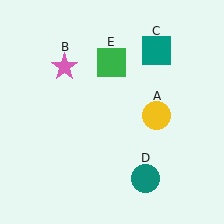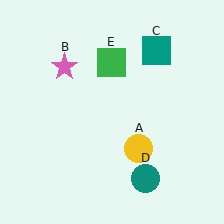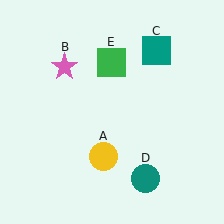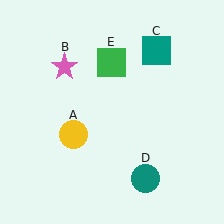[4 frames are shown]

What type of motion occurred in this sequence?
The yellow circle (object A) rotated clockwise around the center of the scene.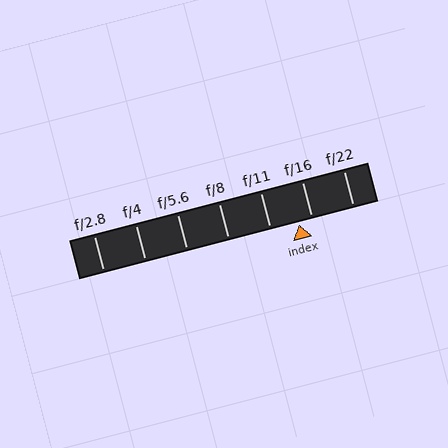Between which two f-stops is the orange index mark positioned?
The index mark is between f/11 and f/16.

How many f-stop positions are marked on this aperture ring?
There are 7 f-stop positions marked.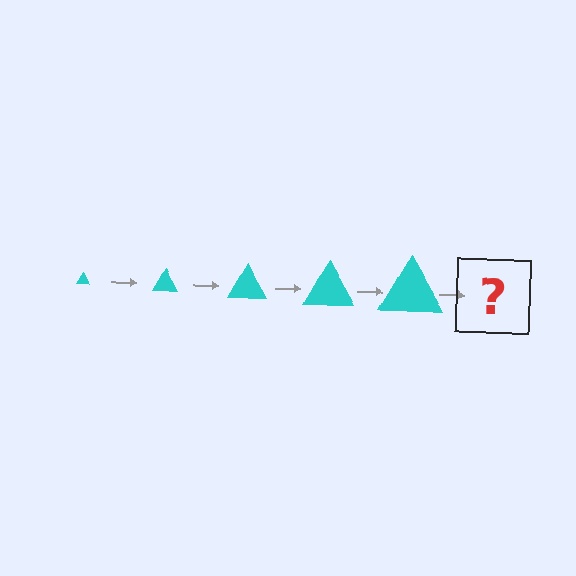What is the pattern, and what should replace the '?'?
The pattern is that the triangle gets progressively larger each step. The '?' should be a cyan triangle, larger than the previous one.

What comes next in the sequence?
The next element should be a cyan triangle, larger than the previous one.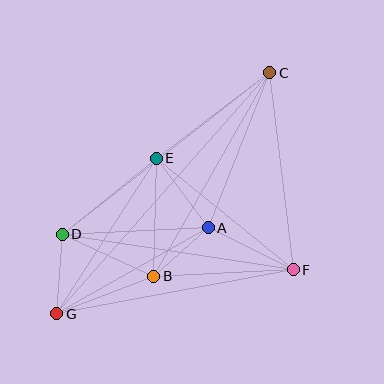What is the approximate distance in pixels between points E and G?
The distance between E and G is approximately 184 pixels.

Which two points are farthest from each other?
Points C and G are farthest from each other.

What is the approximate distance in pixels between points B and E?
The distance between B and E is approximately 118 pixels.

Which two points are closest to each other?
Points A and B are closest to each other.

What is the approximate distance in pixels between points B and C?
The distance between B and C is approximately 234 pixels.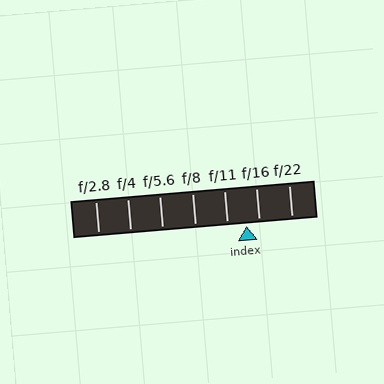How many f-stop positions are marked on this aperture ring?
There are 7 f-stop positions marked.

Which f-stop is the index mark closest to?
The index mark is closest to f/16.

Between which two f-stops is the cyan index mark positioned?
The index mark is between f/11 and f/16.